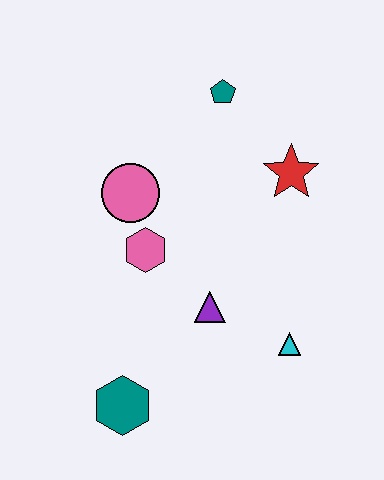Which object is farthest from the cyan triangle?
The teal pentagon is farthest from the cyan triangle.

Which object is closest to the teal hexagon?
The purple triangle is closest to the teal hexagon.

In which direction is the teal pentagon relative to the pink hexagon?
The teal pentagon is above the pink hexagon.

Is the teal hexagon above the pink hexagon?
No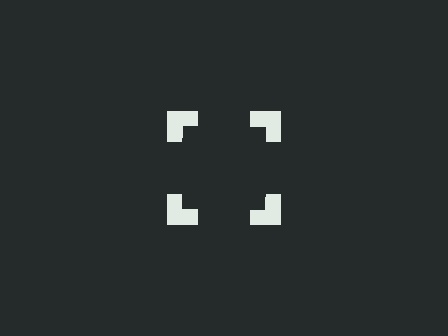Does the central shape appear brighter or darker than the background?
It typically appears slightly darker than the background, even though no actual brightness change is drawn.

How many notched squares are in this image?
There are 4 — one at each vertex of the illusory square.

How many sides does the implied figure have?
4 sides.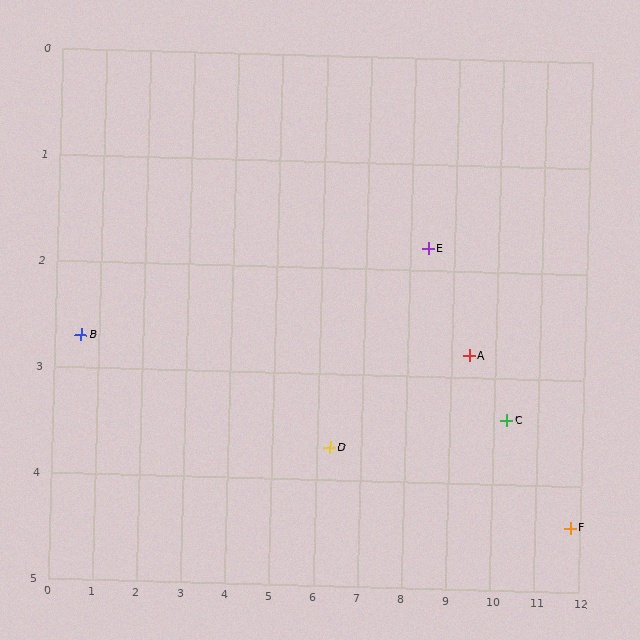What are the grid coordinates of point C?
Point C is at approximately (10.3, 3.4).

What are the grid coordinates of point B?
Point B is at approximately (0.6, 2.7).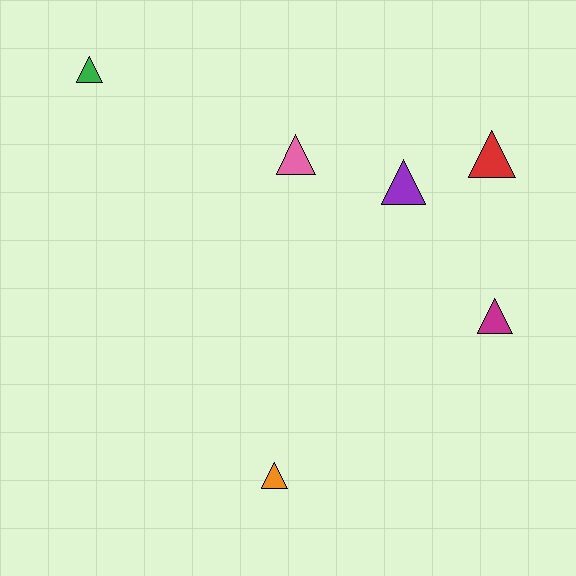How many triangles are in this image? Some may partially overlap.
There are 6 triangles.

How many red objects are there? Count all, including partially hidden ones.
There is 1 red object.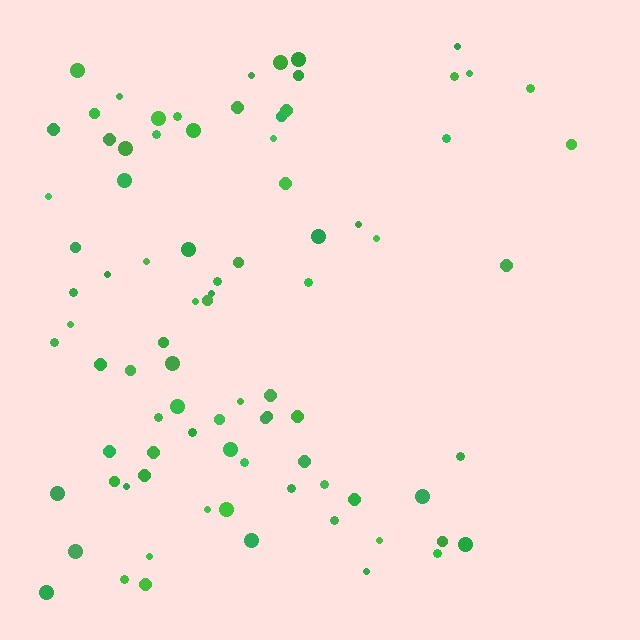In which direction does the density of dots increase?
From right to left, with the left side densest.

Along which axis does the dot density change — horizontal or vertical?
Horizontal.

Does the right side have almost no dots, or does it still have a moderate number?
Still a moderate number, just noticeably fewer than the left.